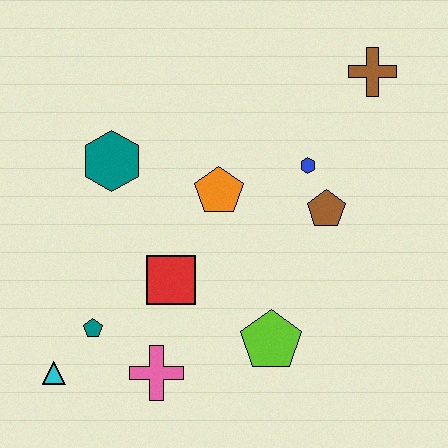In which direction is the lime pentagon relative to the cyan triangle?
The lime pentagon is to the right of the cyan triangle.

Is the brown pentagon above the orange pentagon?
No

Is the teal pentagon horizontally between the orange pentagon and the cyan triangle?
Yes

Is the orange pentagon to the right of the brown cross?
No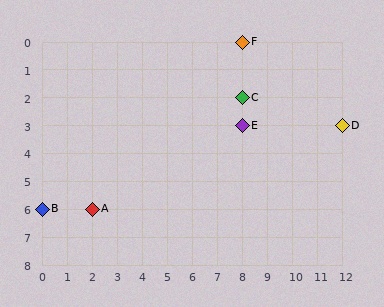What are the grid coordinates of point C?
Point C is at grid coordinates (8, 2).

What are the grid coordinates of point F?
Point F is at grid coordinates (8, 0).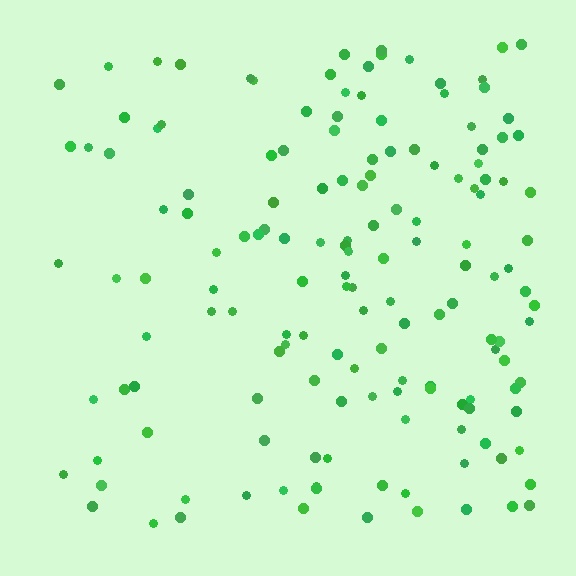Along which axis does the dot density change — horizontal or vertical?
Horizontal.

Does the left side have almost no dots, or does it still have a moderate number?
Still a moderate number, just noticeably fewer than the right.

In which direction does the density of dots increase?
From left to right, with the right side densest.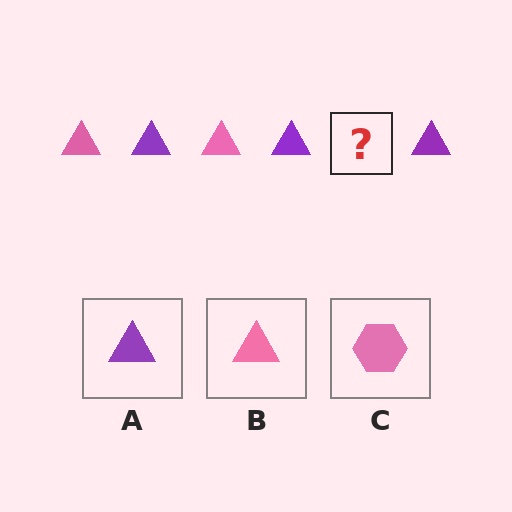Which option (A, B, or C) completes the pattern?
B.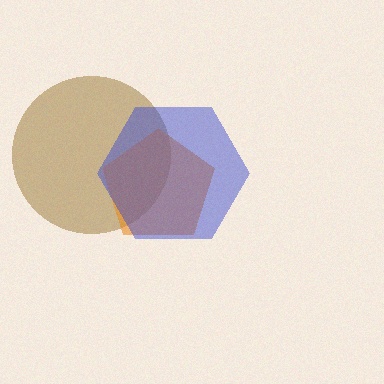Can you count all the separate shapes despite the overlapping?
Yes, there are 3 separate shapes.